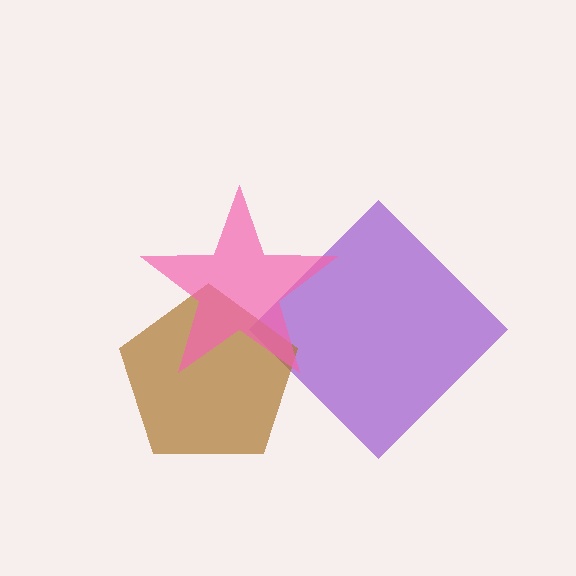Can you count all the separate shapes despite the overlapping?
Yes, there are 3 separate shapes.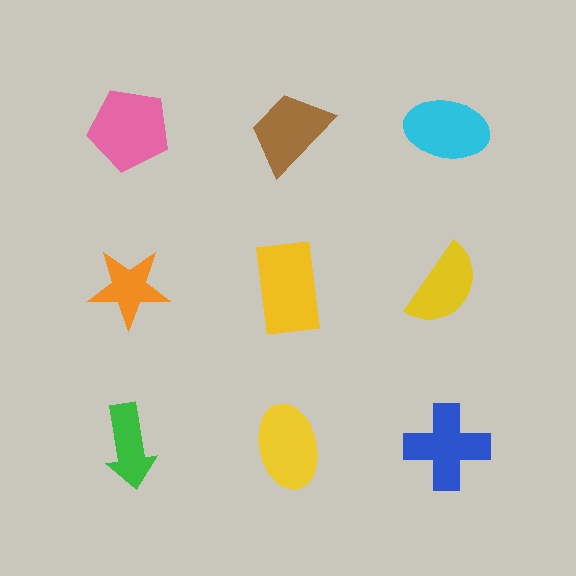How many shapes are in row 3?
3 shapes.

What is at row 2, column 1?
An orange star.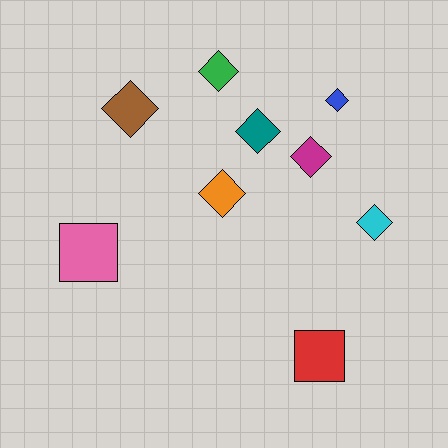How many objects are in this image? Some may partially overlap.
There are 9 objects.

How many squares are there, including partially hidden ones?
There are 2 squares.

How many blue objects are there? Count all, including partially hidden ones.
There is 1 blue object.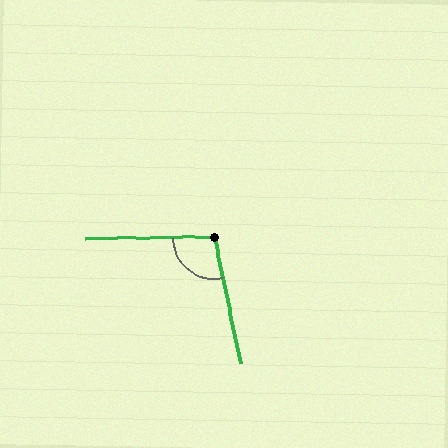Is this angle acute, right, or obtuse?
It is obtuse.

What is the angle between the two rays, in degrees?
Approximately 100 degrees.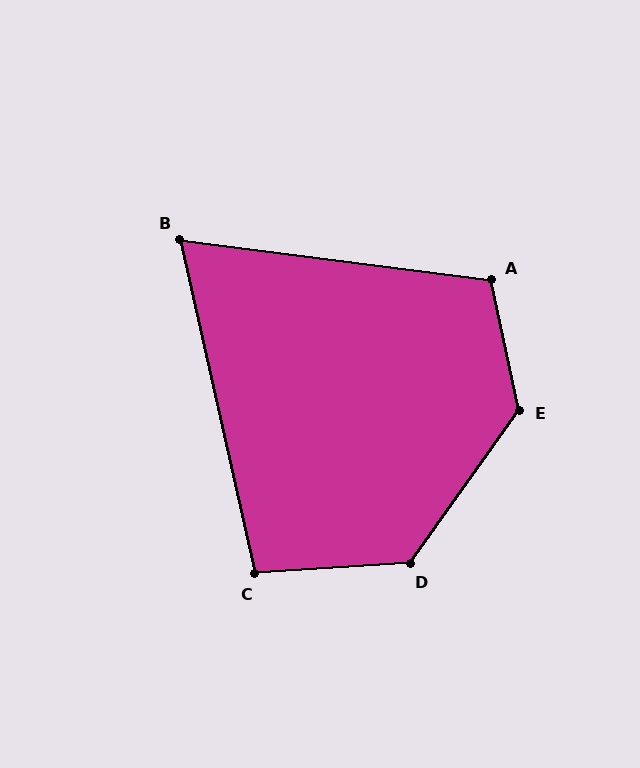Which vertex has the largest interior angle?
E, at approximately 133 degrees.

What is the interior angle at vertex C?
Approximately 99 degrees (obtuse).